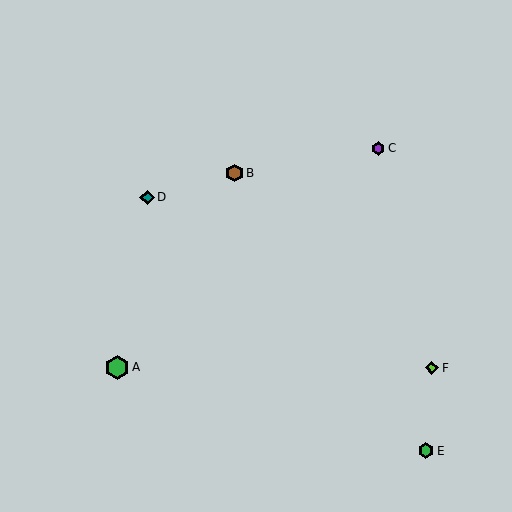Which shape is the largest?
The green hexagon (labeled A) is the largest.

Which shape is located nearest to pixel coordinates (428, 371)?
The lime diamond (labeled F) at (432, 368) is nearest to that location.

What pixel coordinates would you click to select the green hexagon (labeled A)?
Click at (117, 367) to select the green hexagon A.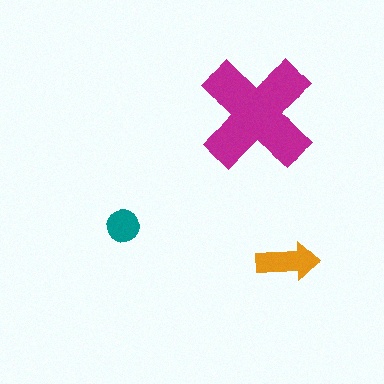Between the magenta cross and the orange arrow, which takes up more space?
The magenta cross.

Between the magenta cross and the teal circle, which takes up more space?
The magenta cross.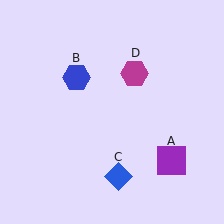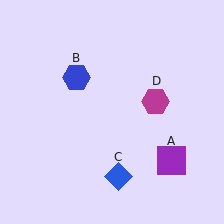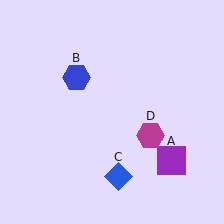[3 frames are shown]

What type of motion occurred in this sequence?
The magenta hexagon (object D) rotated clockwise around the center of the scene.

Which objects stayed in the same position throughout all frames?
Purple square (object A) and blue hexagon (object B) and blue diamond (object C) remained stationary.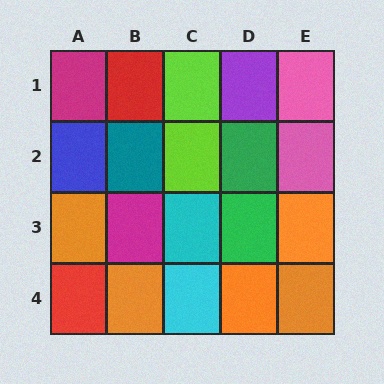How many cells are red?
2 cells are red.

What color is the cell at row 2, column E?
Pink.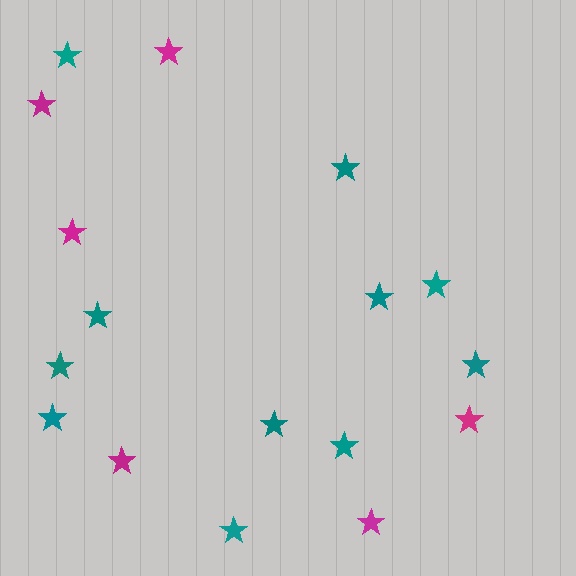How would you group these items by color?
There are 2 groups: one group of teal stars (11) and one group of magenta stars (6).